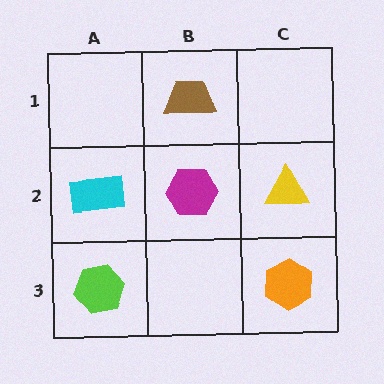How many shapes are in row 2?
3 shapes.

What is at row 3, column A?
A lime hexagon.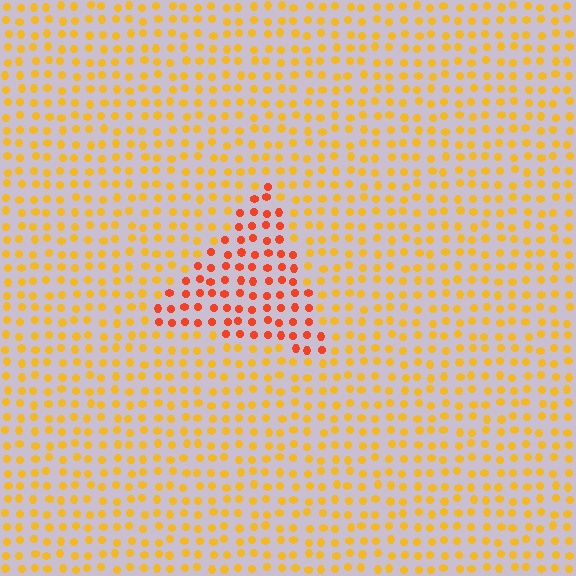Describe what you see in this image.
The image is filled with small yellow elements in a uniform arrangement. A triangle-shaped region is visible where the elements are tinted to a slightly different hue, forming a subtle color boundary.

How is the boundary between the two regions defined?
The boundary is defined purely by a slight shift in hue (about 35 degrees). Spacing, size, and orientation are identical on both sides.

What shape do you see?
I see a triangle.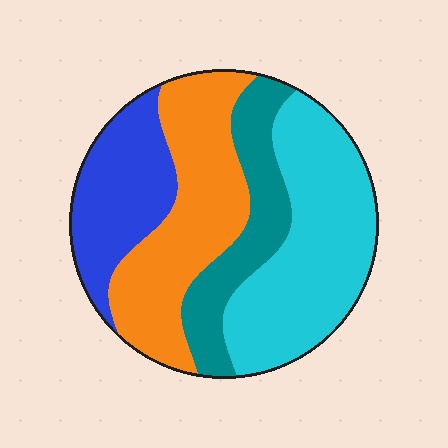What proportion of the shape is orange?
Orange takes up about one third (1/3) of the shape.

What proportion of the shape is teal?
Teal covers roughly 15% of the shape.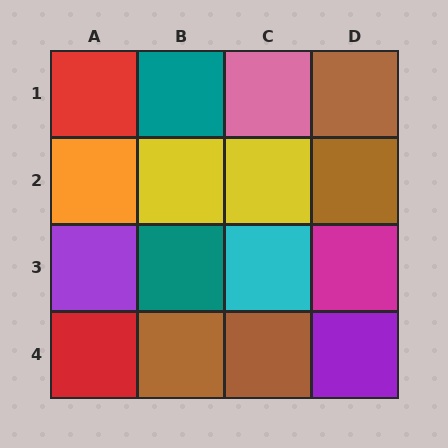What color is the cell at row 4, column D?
Purple.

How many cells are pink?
1 cell is pink.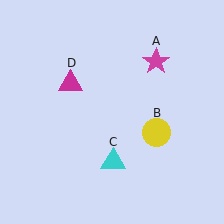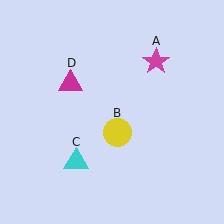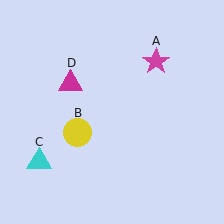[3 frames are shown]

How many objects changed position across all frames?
2 objects changed position: yellow circle (object B), cyan triangle (object C).